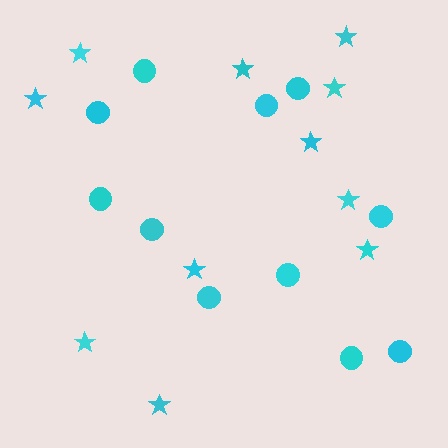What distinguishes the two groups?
There are 2 groups: one group of stars (11) and one group of circles (11).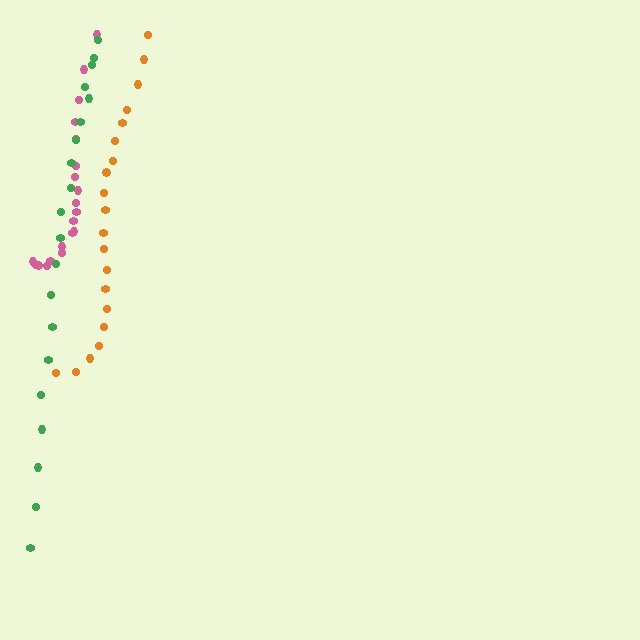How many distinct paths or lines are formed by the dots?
There are 3 distinct paths.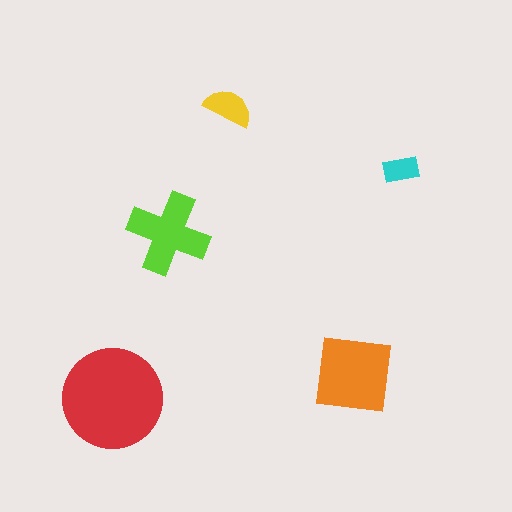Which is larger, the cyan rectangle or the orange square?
The orange square.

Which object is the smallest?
The cyan rectangle.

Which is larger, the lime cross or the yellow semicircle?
The lime cross.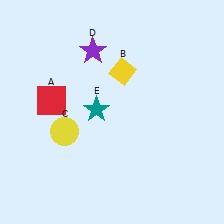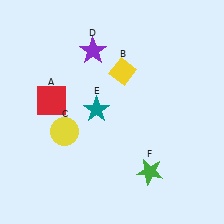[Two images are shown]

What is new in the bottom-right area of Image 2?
A green star (F) was added in the bottom-right area of Image 2.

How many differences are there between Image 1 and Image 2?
There is 1 difference between the two images.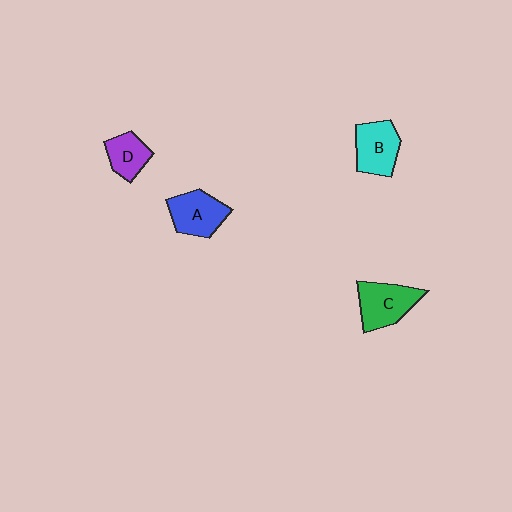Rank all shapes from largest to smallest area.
From largest to smallest: C (green), A (blue), B (cyan), D (purple).